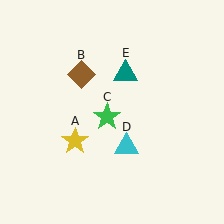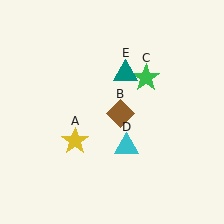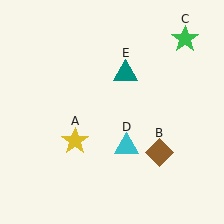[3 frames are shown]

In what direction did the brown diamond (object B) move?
The brown diamond (object B) moved down and to the right.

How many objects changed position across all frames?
2 objects changed position: brown diamond (object B), green star (object C).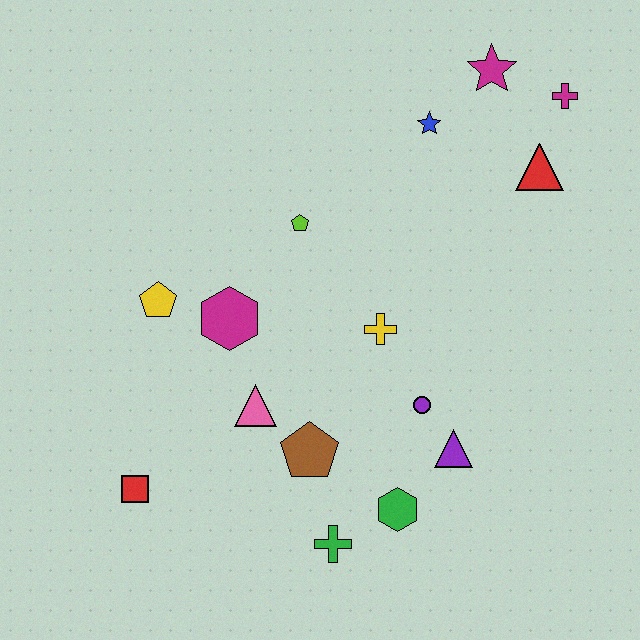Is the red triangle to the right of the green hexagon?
Yes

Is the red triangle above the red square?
Yes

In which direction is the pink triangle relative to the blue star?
The pink triangle is below the blue star.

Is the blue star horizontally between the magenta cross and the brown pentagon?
Yes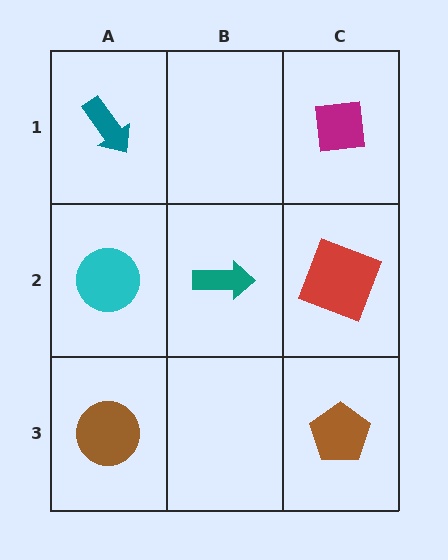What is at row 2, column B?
A teal arrow.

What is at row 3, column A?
A brown circle.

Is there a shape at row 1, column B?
No, that cell is empty.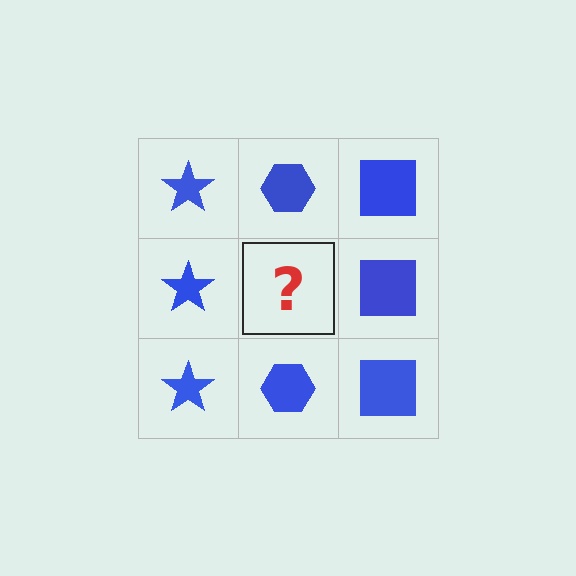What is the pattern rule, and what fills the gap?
The rule is that each column has a consistent shape. The gap should be filled with a blue hexagon.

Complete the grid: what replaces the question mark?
The question mark should be replaced with a blue hexagon.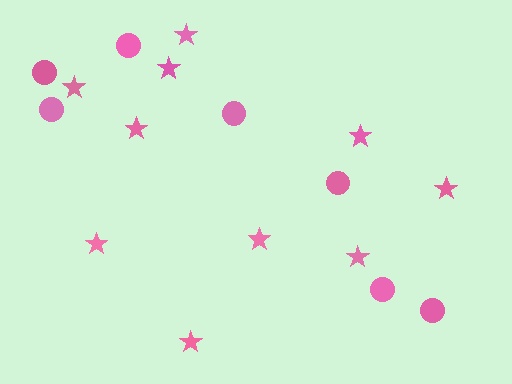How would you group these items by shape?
There are 2 groups: one group of stars (10) and one group of circles (7).